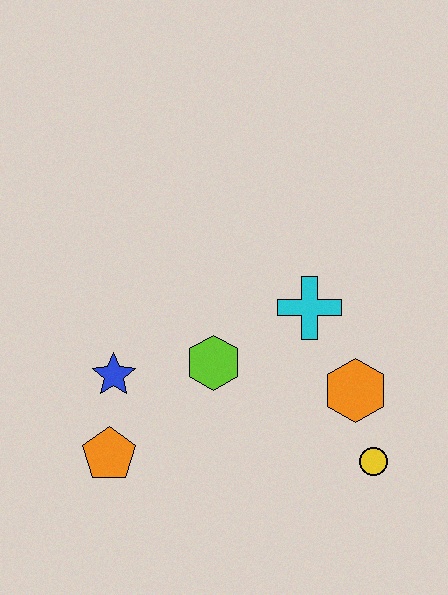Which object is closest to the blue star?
The orange pentagon is closest to the blue star.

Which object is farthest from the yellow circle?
The blue star is farthest from the yellow circle.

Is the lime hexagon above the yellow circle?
Yes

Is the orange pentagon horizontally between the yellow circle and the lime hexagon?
No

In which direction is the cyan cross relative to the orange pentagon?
The cyan cross is to the right of the orange pentagon.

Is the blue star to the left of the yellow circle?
Yes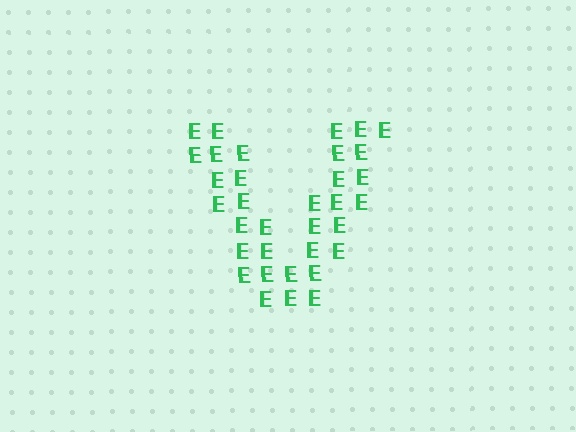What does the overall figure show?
The overall figure shows the letter V.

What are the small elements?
The small elements are letter E's.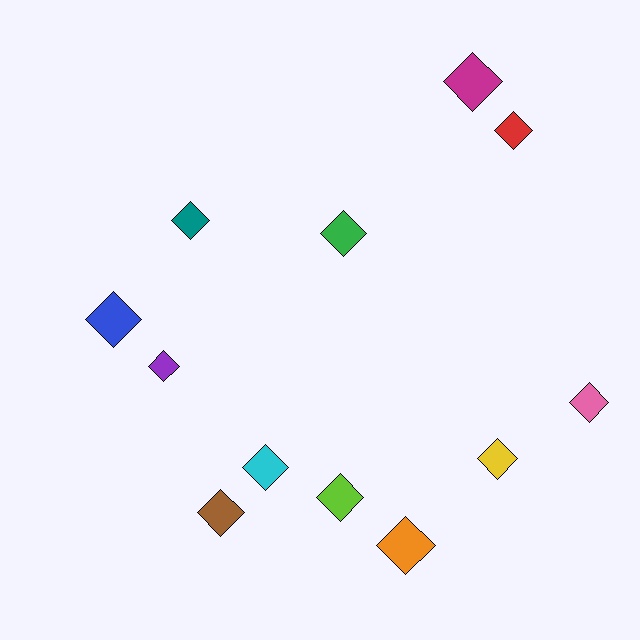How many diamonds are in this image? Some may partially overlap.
There are 12 diamonds.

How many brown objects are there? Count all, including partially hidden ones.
There is 1 brown object.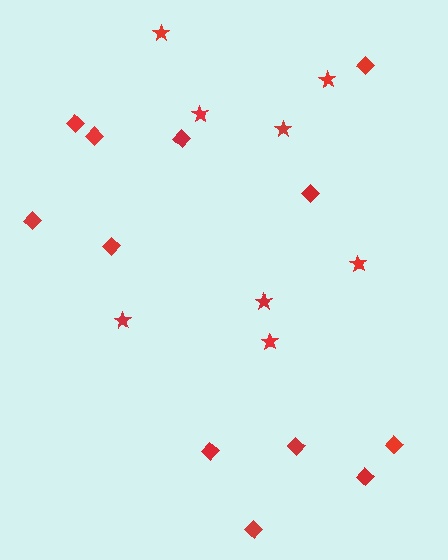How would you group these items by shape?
There are 2 groups: one group of stars (8) and one group of diamonds (12).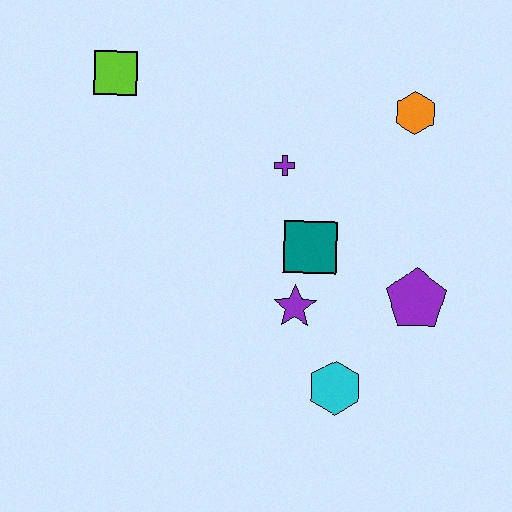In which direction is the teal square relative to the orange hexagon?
The teal square is below the orange hexagon.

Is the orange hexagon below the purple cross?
No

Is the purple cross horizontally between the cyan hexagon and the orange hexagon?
No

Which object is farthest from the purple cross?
The cyan hexagon is farthest from the purple cross.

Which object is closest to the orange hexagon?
The purple cross is closest to the orange hexagon.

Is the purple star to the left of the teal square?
Yes